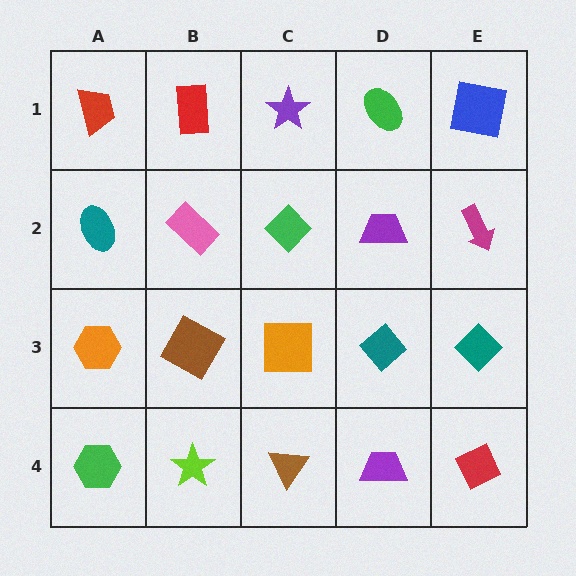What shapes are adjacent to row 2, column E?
A blue square (row 1, column E), a teal diamond (row 3, column E), a purple trapezoid (row 2, column D).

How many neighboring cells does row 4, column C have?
3.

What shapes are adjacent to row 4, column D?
A teal diamond (row 3, column D), a brown triangle (row 4, column C), a red diamond (row 4, column E).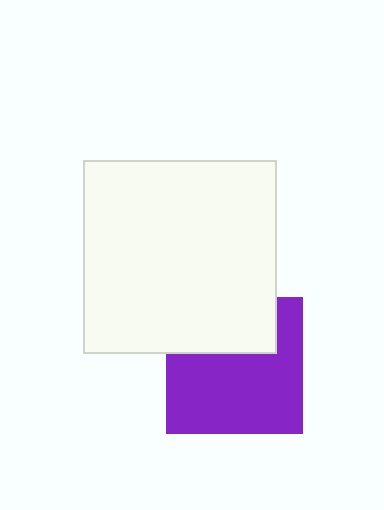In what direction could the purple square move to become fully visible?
The purple square could move down. That would shift it out from behind the white square entirely.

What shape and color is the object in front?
The object in front is a white square.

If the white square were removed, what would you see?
You would see the complete purple square.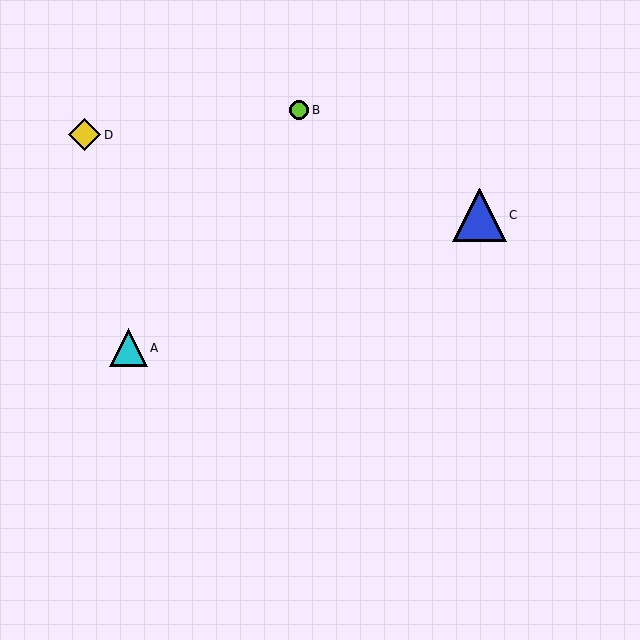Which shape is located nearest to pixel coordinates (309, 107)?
The lime circle (labeled B) at (299, 110) is nearest to that location.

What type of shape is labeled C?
Shape C is a blue triangle.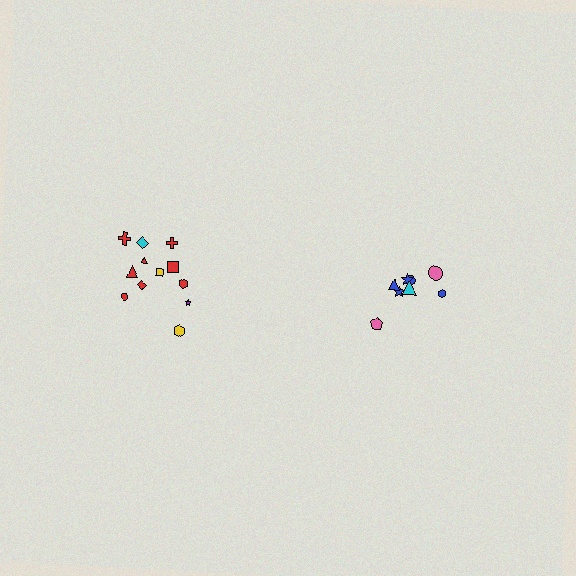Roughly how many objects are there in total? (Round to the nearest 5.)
Roughly 20 objects in total.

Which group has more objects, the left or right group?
The left group.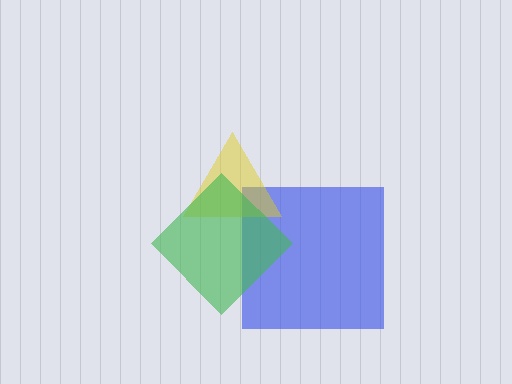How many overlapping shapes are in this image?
There are 3 overlapping shapes in the image.